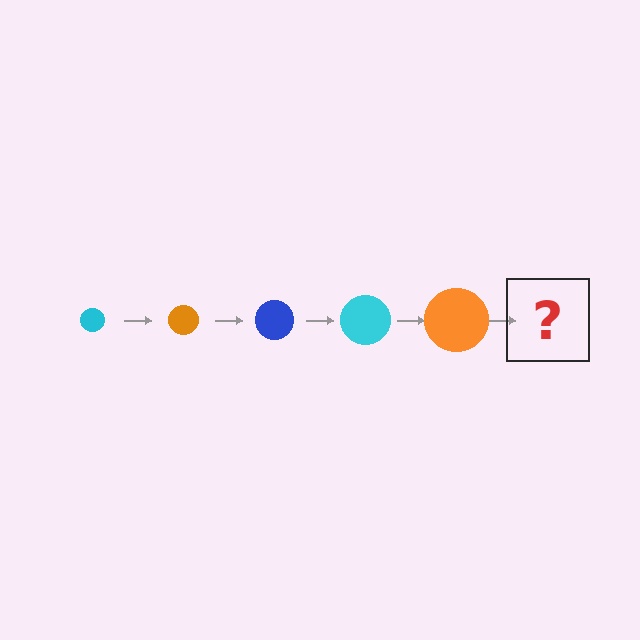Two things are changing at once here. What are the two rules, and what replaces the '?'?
The two rules are that the circle grows larger each step and the color cycles through cyan, orange, and blue. The '?' should be a blue circle, larger than the previous one.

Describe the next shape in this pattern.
It should be a blue circle, larger than the previous one.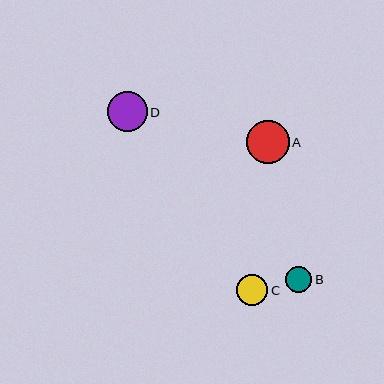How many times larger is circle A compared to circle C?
Circle A is approximately 1.4 times the size of circle C.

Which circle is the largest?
Circle A is the largest with a size of approximately 43 pixels.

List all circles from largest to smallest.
From largest to smallest: A, D, C, B.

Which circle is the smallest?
Circle B is the smallest with a size of approximately 27 pixels.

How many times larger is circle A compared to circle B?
Circle A is approximately 1.6 times the size of circle B.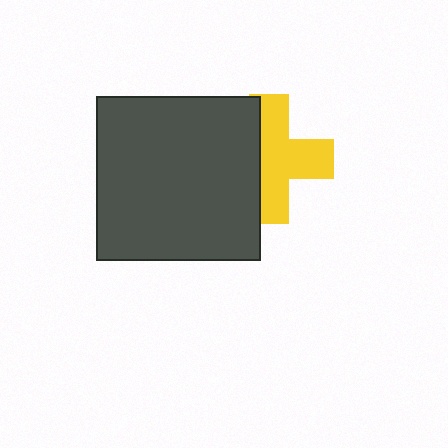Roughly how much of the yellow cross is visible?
About half of it is visible (roughly 62%).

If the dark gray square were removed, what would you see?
You would see the complete yellow cross.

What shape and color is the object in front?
The object in front is a dark gray square.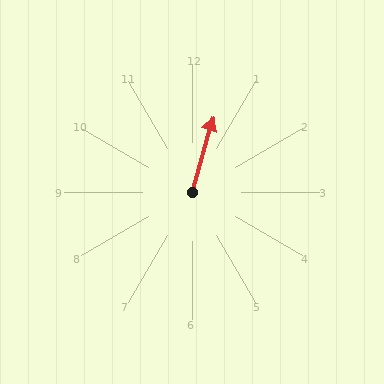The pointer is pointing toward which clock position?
Roughly 1 o'clock.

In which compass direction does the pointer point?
North.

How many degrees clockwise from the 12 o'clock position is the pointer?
Approximately 16 degrees.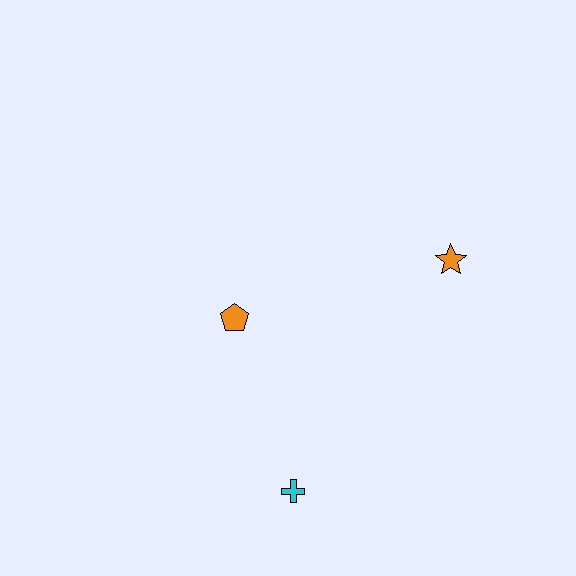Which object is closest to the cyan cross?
The orange pentagon is closest to the cyan cross.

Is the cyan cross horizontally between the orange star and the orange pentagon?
Yes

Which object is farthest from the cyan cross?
The orange star is farthest from the cyan cross.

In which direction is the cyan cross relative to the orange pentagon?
The cyan cross is below the orange pentagon.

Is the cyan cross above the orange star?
No